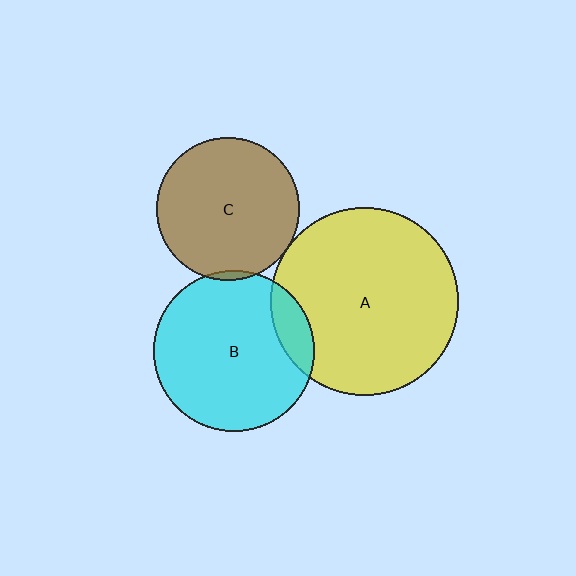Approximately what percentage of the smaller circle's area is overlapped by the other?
Approximately 5%.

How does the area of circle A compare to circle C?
Approximately 1.7 times.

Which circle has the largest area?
Circle A (yellow).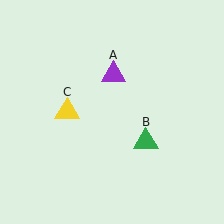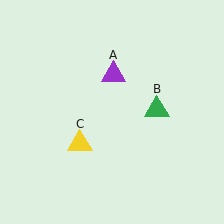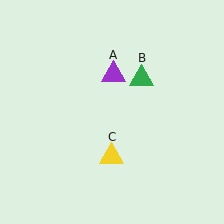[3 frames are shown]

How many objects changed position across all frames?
2 objects changed position: green triangle (object B), yellow triangle (object C).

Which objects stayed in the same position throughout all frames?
Purple triangle (object A) remained stationary.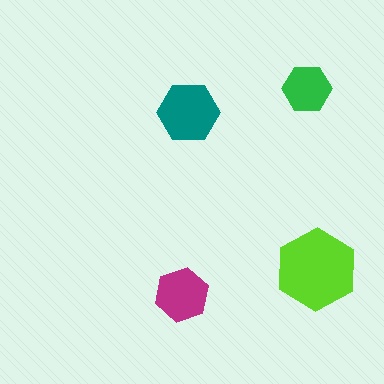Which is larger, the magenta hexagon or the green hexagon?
The magenta one.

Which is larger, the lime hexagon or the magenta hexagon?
The lime one.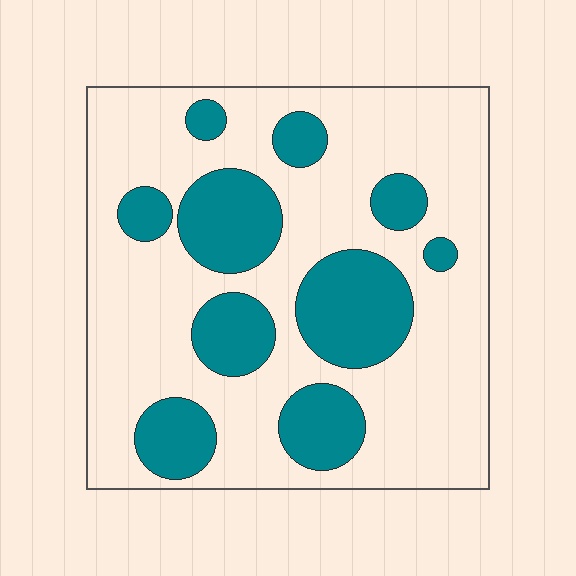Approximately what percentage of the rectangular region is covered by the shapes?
Approximately 30%.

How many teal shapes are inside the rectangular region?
10.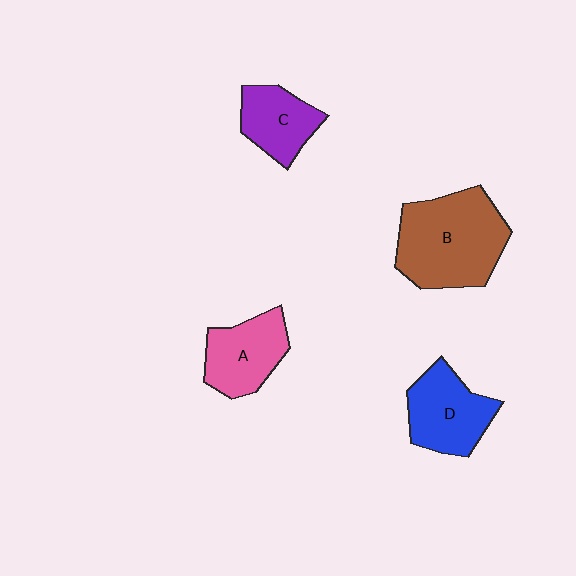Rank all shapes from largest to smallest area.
From largest to smallest: B (brown), D (blue), A (pink), C (purple).